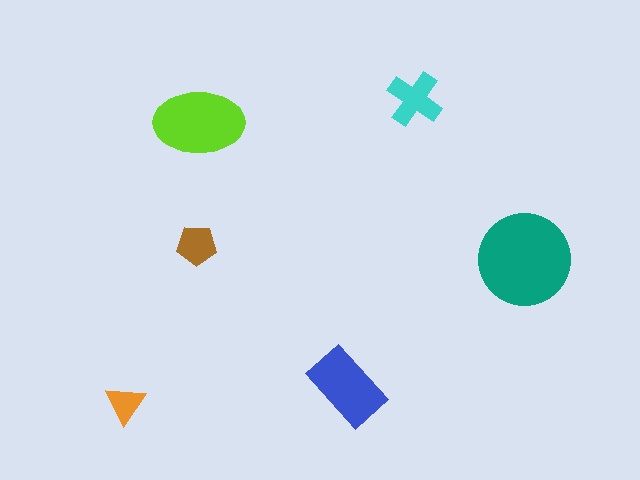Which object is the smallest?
The orange triangle.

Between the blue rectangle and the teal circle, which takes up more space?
The teal circle.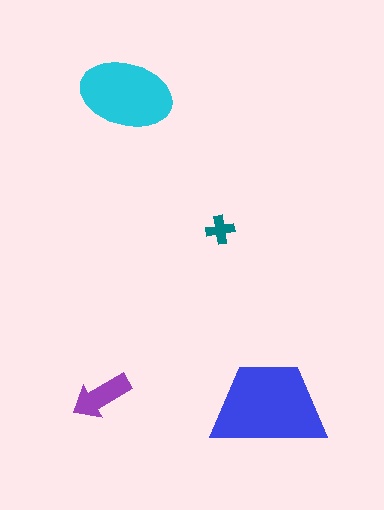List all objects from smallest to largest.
The teal cross, the purple arrow, the cyan ellipse, the blue trapezoid.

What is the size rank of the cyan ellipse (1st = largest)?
2nd.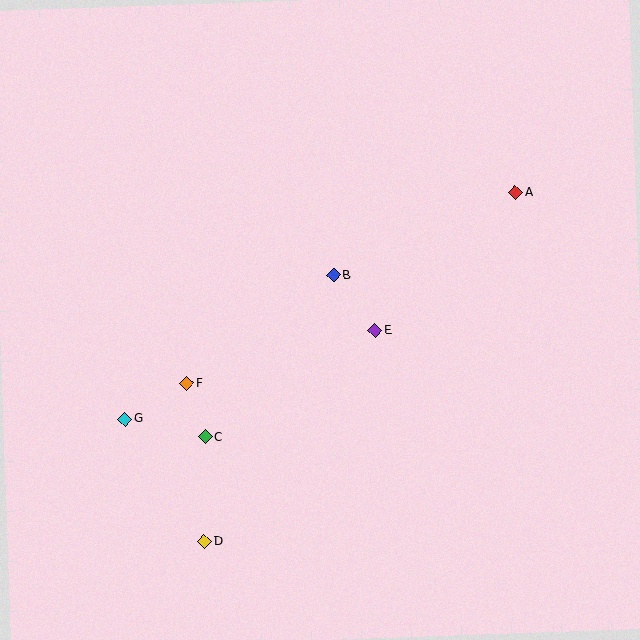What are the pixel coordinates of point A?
Point A is at (516, 192).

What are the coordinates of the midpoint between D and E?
The midpoint between D and E is at (290, 436).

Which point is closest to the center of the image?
Point B at (334, 275) is closest to the center.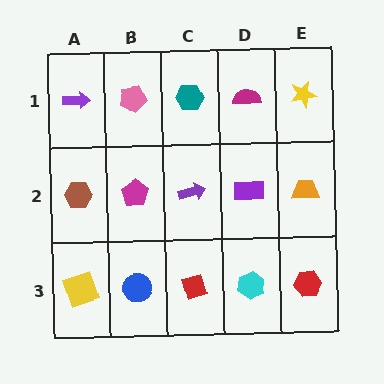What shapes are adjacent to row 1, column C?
A purple arrow (row 2, column C), a pink pentagon (row 1, column B), a magenta semicircle (row 1, column D).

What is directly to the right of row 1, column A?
A pink pentagon.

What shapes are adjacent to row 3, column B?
A magenta pentagon (row 2, column B), a yellow square (row 3, column A), a red diamond (row 3, column C).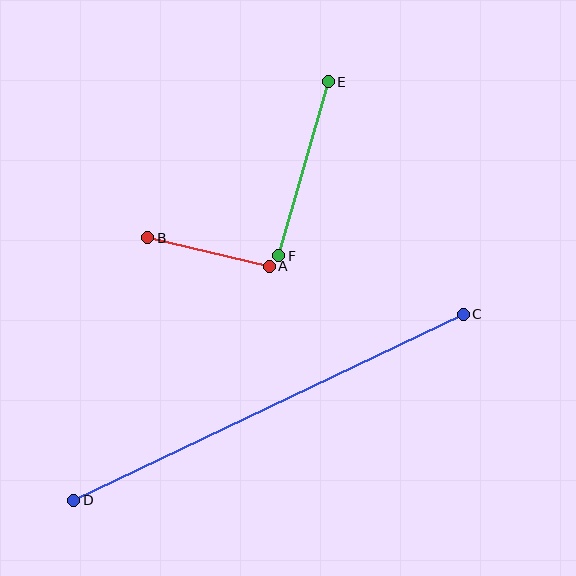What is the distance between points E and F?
The distance is approximately 181 pixels.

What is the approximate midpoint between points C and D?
The midpoint is at approximately (269, 407) pixels.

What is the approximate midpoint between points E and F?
The midpoint is at approximately (303, 169) pixels.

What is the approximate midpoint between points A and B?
The midpoint is at approximately (208, 252) pixels.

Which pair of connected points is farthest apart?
Points C and D are farthest apart.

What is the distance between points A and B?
The distance is approximately 125 pixels.